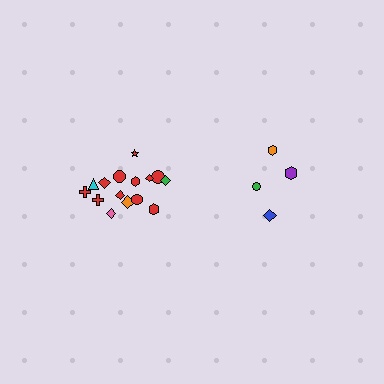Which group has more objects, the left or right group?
The left group.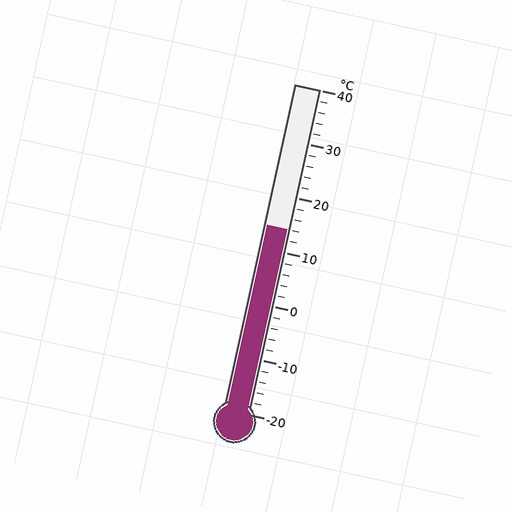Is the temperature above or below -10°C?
The temperature is above -10°C.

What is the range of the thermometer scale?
The thermometer scale ranges from -20°C to 40°C.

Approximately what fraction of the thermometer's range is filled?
The thermometer is filled to approximately 55% of its range.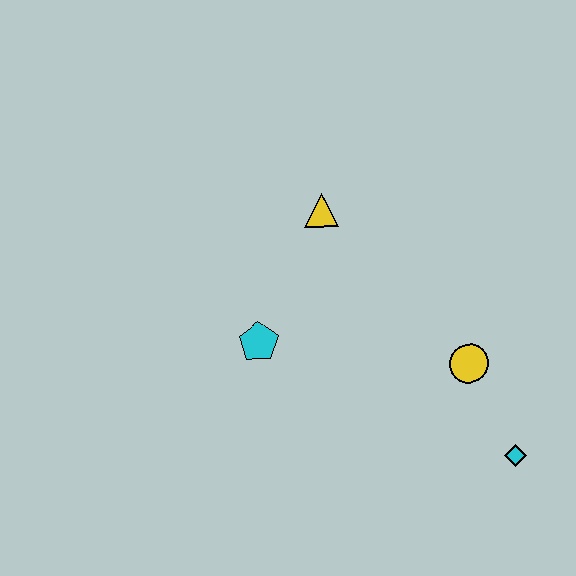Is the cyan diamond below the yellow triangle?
Yes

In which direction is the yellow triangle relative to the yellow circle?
The yellow triangle is above the yellow circle.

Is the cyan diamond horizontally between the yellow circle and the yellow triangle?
No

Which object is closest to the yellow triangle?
The cyan pentagon is closest to the yellow triangle.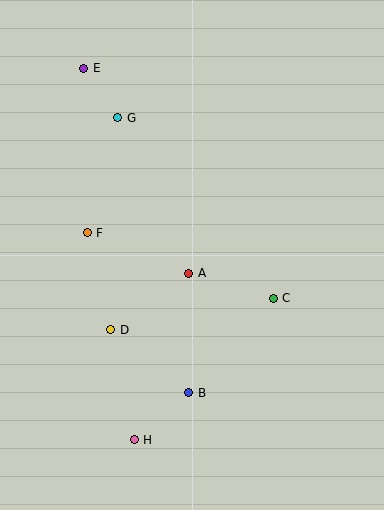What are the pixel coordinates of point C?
Point C is at (273, 298).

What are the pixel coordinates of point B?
Point B is at (189, 393).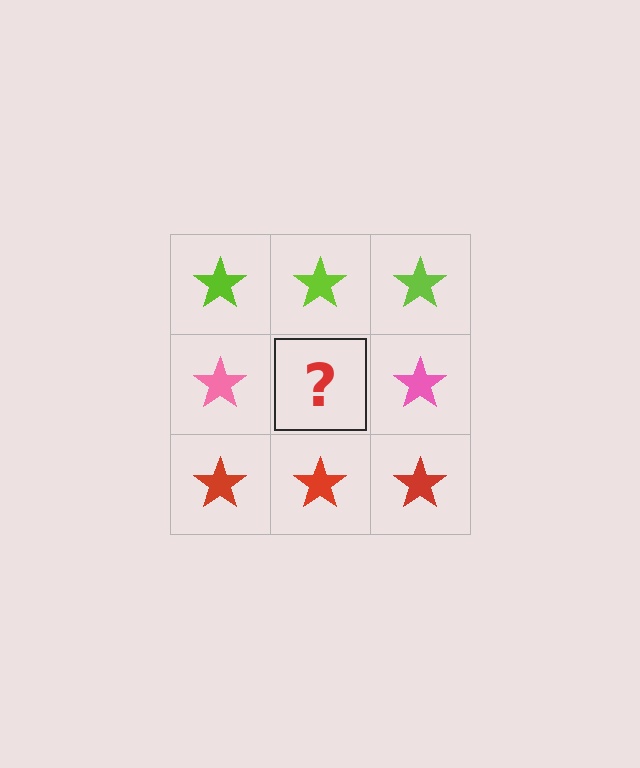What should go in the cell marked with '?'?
The missing cell should contain a pink star.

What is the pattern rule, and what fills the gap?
The rule is that each row has a consistent color. The gap should be filled with a pink star.